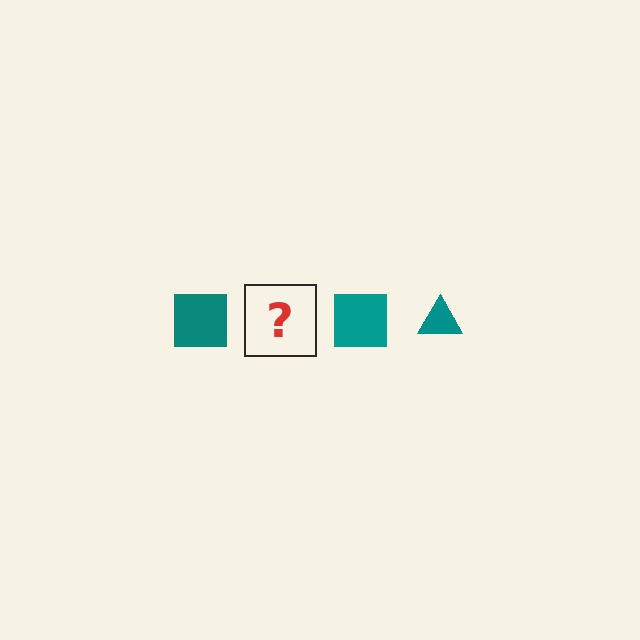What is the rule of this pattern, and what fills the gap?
The rule is that the pattern cycles through square, triangle shapes in teal. The gap should be filled with a teal triangle.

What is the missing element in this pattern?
The missing element is a teal triangle.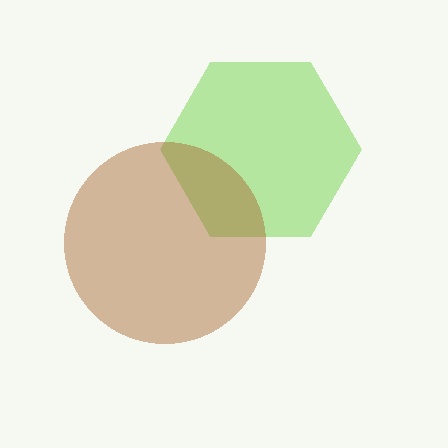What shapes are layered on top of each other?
The layered shapes are: a lime hexagon, a brown circle.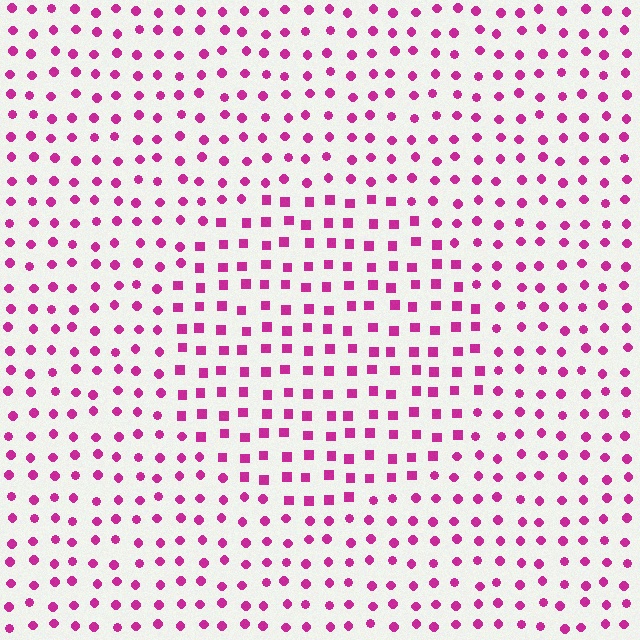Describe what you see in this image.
The image is filled with small magenta elements arranged in a uniform grid. A circle-shaped region contains squares, while the surrounding area contains circles. The boundary is defined purely by the change in element shape.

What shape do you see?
I see a circle.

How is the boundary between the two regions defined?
The boundary is defined by a change in element shape: squares inside vs. circles outside. All elements share the same color and spacing.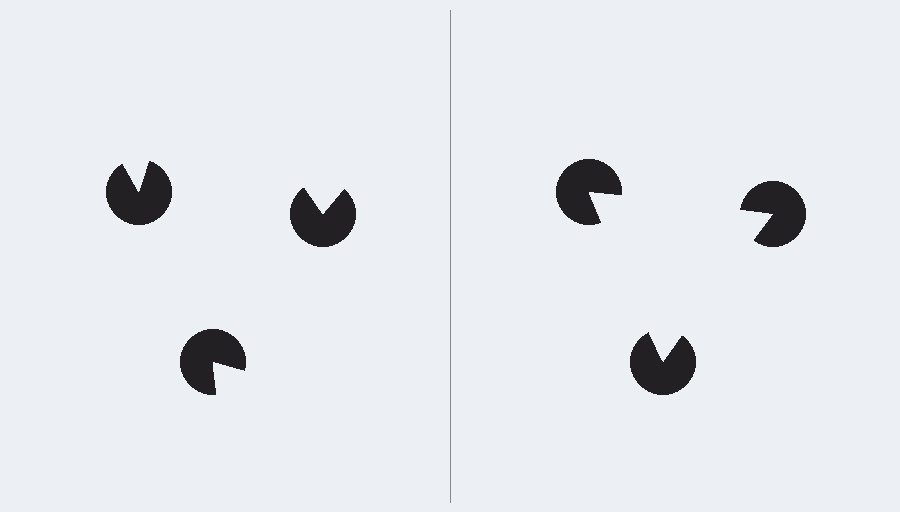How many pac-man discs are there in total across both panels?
6 — 3 on each side.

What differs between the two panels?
The pac-man discs are positioned identically on both sides; only the wedge orientations differ. On the right they align to a triangle; on the left they are misaligned.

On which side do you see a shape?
An illusory triangle appears on the right side. On the left side the wedge cuts are rotated, so no coherent shape forms.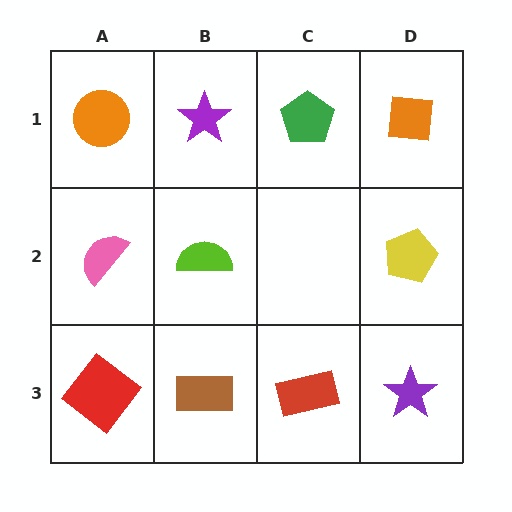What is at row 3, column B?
A brown rectangle.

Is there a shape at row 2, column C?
No, that cell is empty.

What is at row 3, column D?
A purple star.